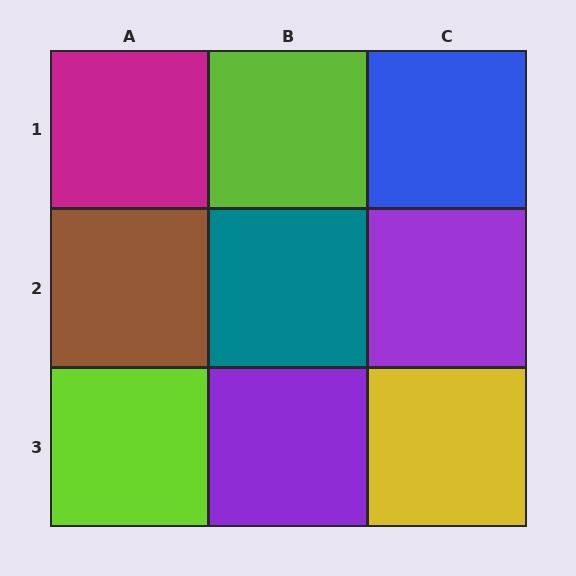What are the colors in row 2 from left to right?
Brown, teal, purple.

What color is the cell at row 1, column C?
Blue.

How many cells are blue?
1 cell is blue.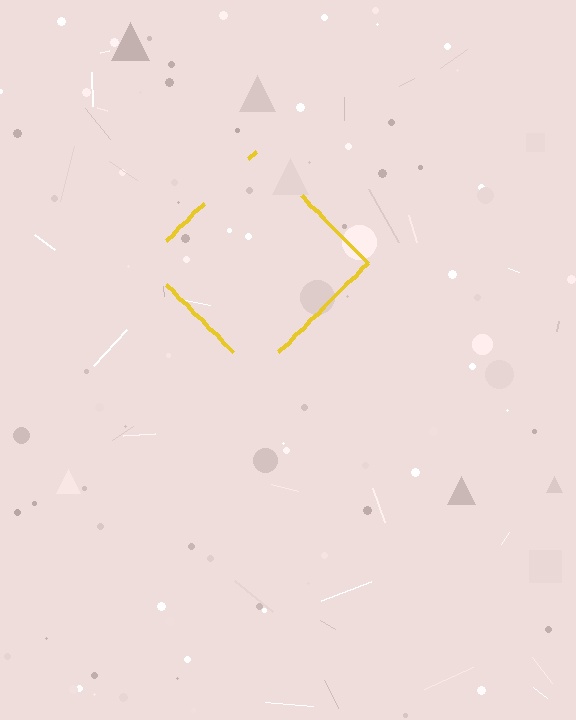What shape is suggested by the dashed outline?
The dashed outline suggests a diamond.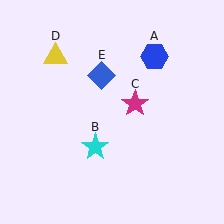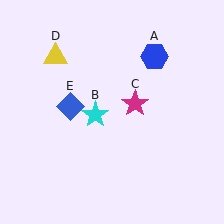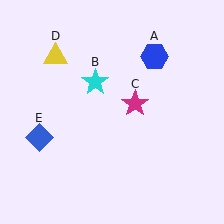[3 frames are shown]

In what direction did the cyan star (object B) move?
The cyan star (object B) moved up.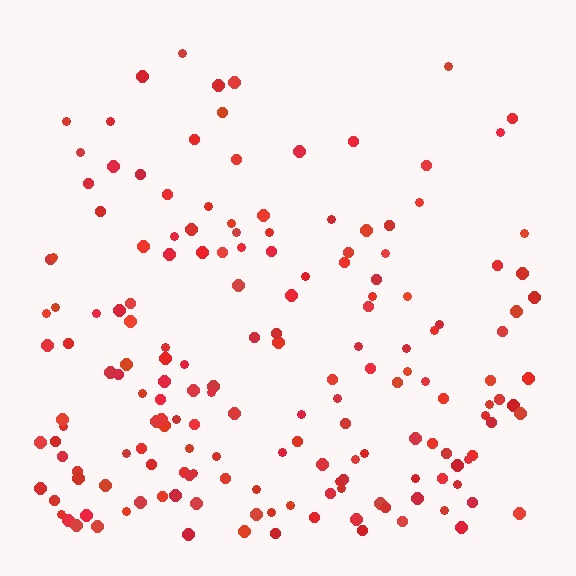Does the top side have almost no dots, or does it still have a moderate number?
Still a moderate number, just noticeably fewer than the bottom.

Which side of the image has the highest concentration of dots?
The bottom.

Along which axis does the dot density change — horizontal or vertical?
Vertical.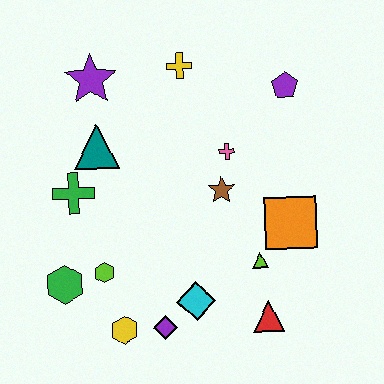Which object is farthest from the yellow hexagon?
The purple pentagon is farthest from the yellow hexagon.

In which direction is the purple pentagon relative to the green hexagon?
The purple pentagon is to the right of the green hexagon.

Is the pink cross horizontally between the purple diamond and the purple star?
No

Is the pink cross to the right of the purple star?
Yes